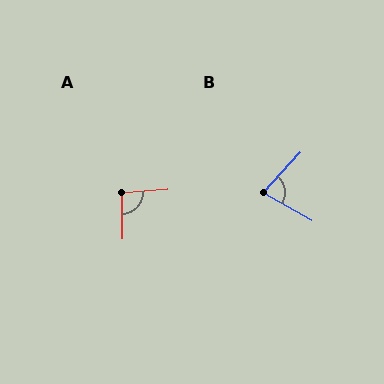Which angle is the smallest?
B, at approximately 77 degrees.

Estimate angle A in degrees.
Approximately 94 degrees.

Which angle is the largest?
A, at approximately 94 degrees.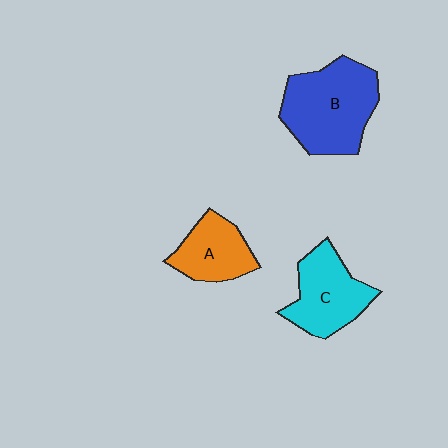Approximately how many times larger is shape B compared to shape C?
Approximately 1.4 times.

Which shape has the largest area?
Shape B (blue).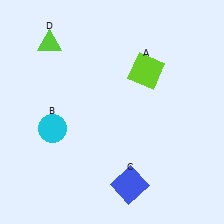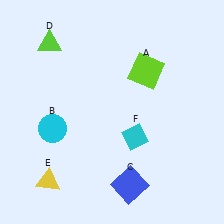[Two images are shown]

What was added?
A yellow triangle (E), a cyan diamond (F) were added in Image 2.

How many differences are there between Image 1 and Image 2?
There are 2 differences between the two images.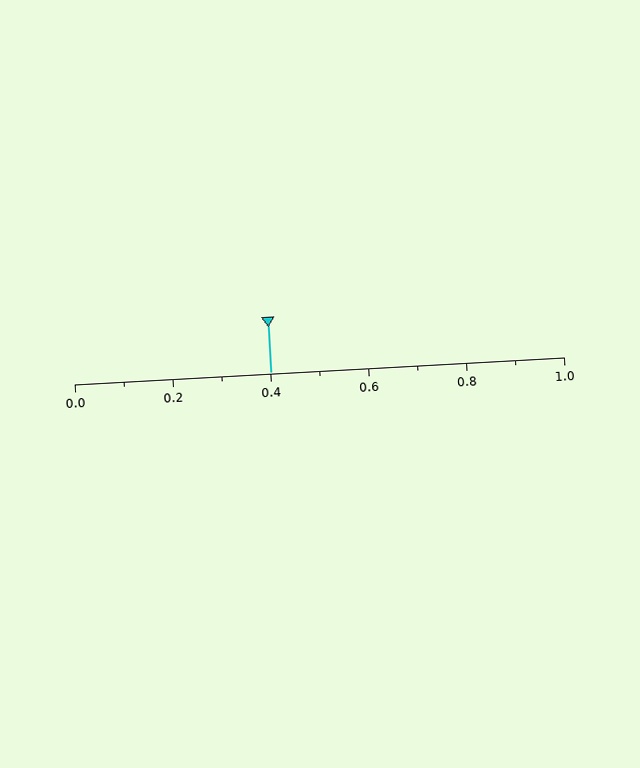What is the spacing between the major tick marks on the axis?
The major ticks are spaced 0.2 apart.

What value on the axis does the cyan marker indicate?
The marker indicates approximately 0.4.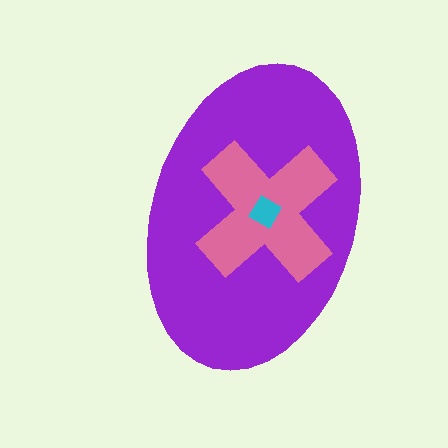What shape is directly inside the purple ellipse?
The pink cross.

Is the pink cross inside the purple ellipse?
Yes.